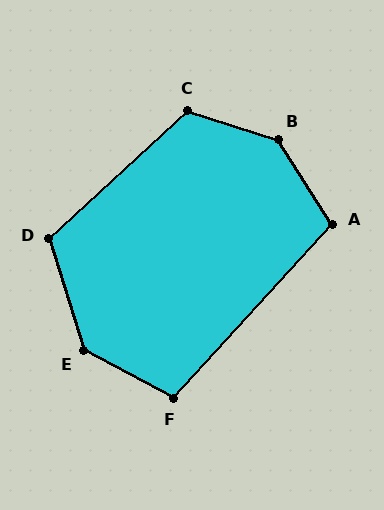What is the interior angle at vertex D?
Approximately 115 degrees (obtuse).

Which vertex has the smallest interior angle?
F, at approximately 105 degrees.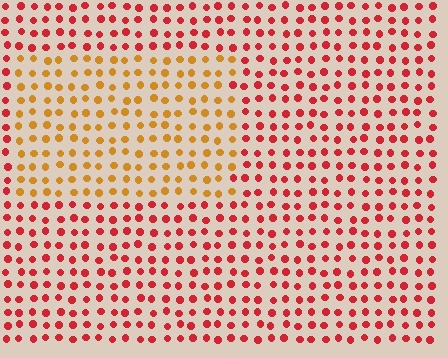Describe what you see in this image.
The image is filled with small red elements in a uniform arrangement. A rectangle-shaped region is visible where the elements are tinted to a slightly different hue, forming a subtle color boundary.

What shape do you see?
I see a rectangle.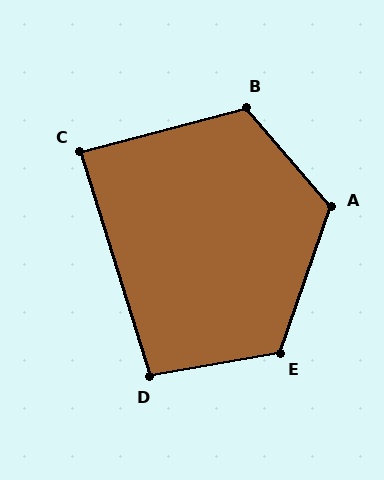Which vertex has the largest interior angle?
A, at approximately 120 degrees.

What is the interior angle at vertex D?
Approximately 97 degrees (obtuse).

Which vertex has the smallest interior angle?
C, at approximately 88 degrees.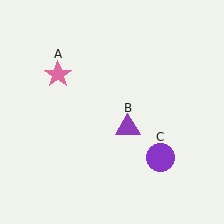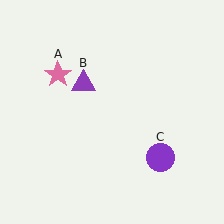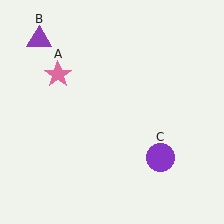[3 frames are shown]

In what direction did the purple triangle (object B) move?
The purple triangle (object B) moved up and to the left.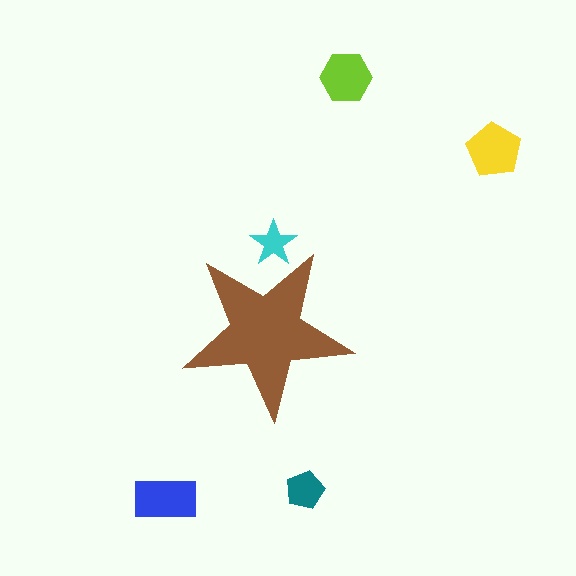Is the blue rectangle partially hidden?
No, the blue rectangle is fully visible.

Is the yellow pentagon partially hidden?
No, the yellow pentagon is fully visible.